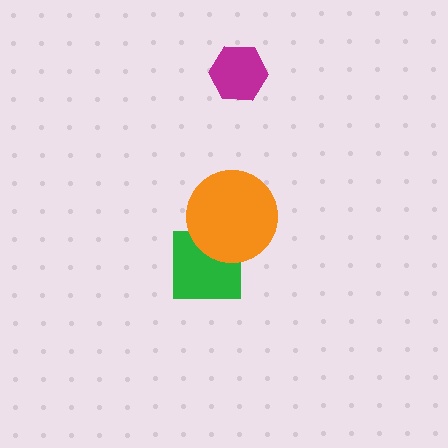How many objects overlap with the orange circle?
1 object overlaps with the orange circle.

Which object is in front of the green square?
The orange circle is in front of the green square.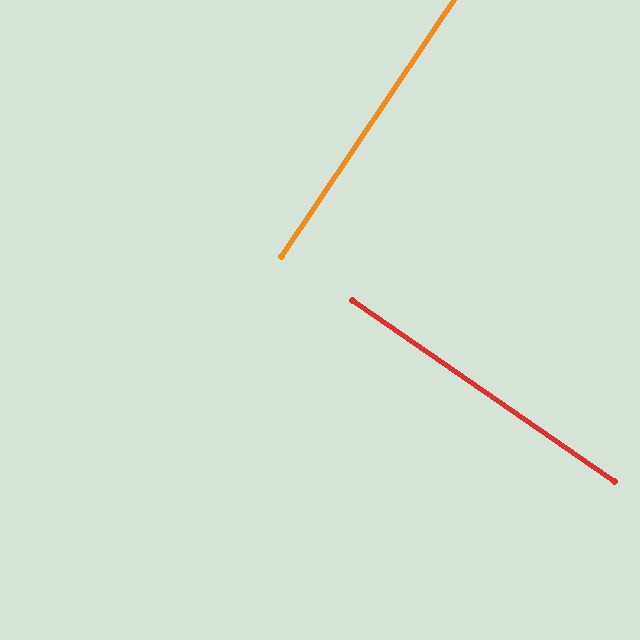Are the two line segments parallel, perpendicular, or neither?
Perpendicular — they meet at approximately 89°.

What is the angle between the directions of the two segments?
Approximately 89 degrees.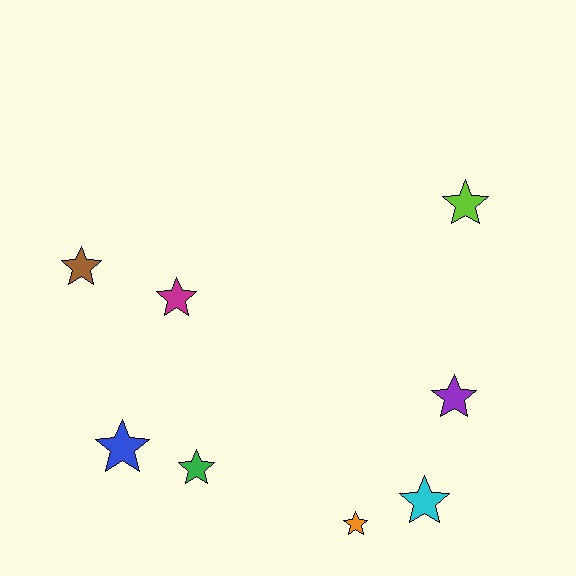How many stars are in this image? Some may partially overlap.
There are 8 stars.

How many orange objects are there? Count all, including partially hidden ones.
There is 1 orange object.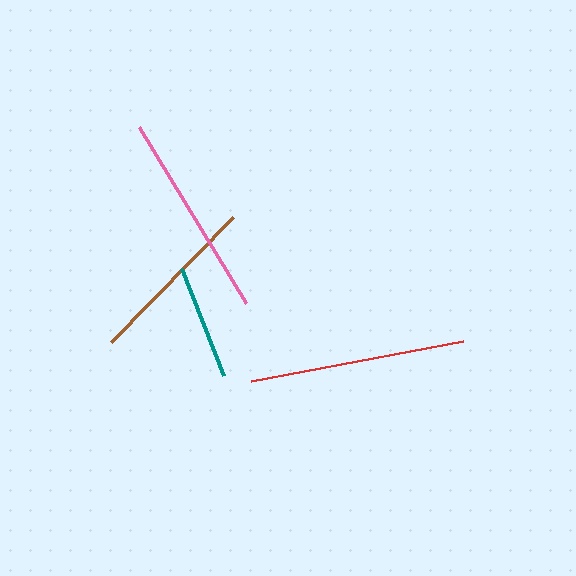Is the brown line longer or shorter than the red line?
The red line is longer than the brown line.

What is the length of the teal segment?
The teal segment is approximately 115 pixels long.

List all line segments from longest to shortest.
From longest to shortest: red, pink, brown, teal.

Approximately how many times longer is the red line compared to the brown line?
The red line is approximately 1.2 times the length of the brown line.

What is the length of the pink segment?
The pink segment is approximately 206 pixels long.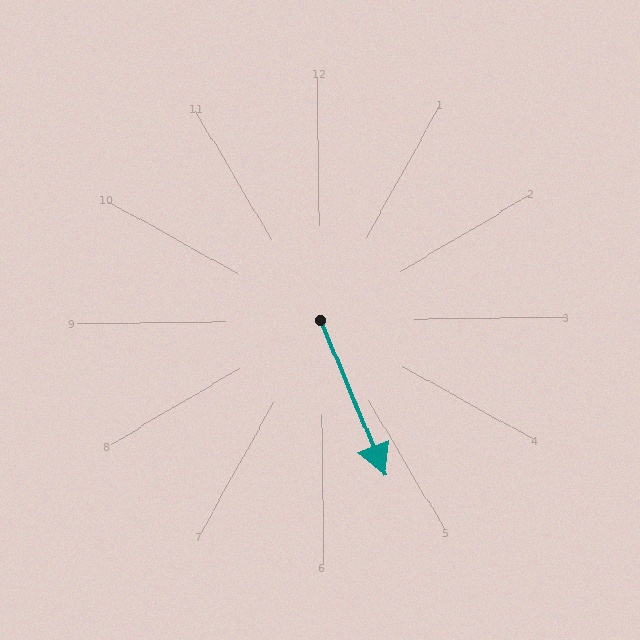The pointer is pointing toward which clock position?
Roughly 5 o'clock.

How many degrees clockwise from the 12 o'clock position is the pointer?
Approximately 158 degrees.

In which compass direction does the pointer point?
South.